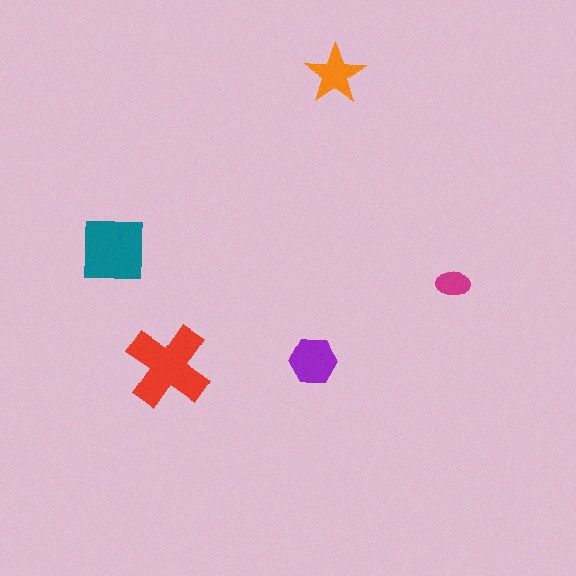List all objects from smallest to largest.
The magenta ellipse, the orange star, the purple hexagon, the teal square, the red cross.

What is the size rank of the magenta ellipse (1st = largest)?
5th.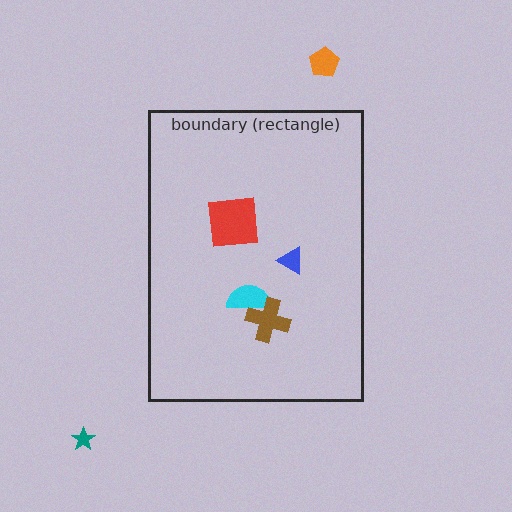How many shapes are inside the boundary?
4 inside, 2 outside.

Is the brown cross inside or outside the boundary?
Inside.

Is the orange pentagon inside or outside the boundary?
Outside.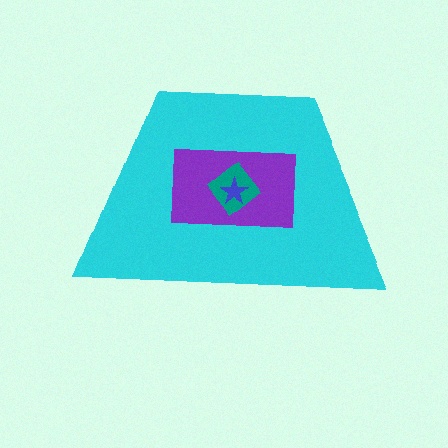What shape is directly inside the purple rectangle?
The teal diamond.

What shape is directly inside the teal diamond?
The blue star.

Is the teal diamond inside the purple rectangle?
Yes.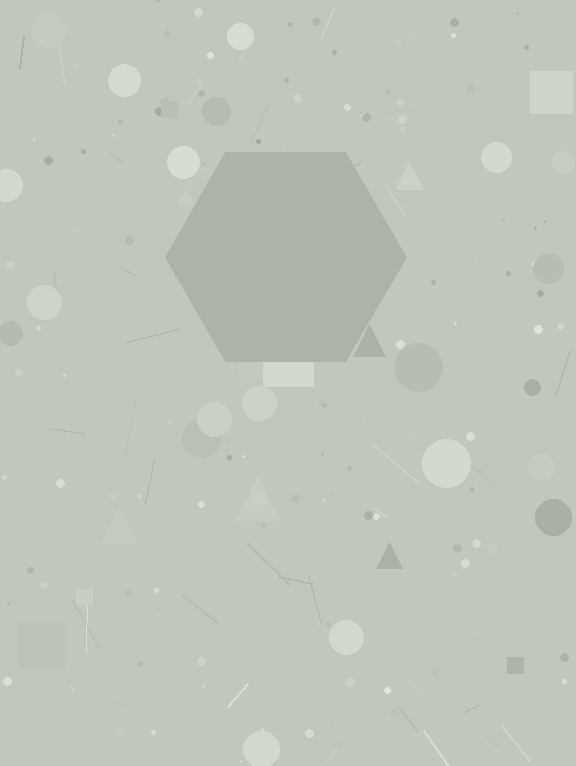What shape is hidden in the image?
A hexagon is hidden in the image.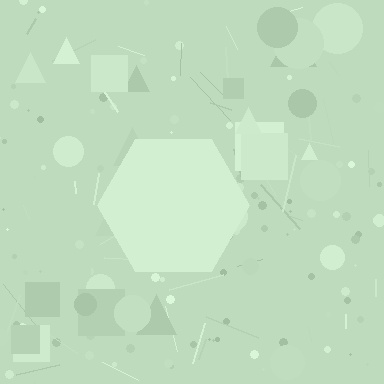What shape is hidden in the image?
A hexagon is hidden in the image.